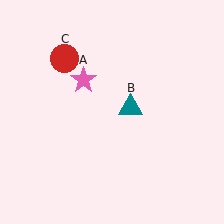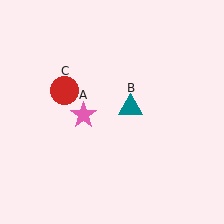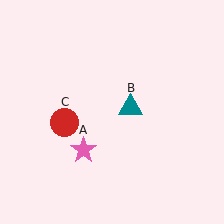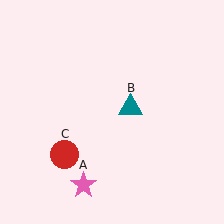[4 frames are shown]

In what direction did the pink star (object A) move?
The pink star (object A) moved down.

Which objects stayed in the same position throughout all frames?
Teal triangle (object B) remained stationary.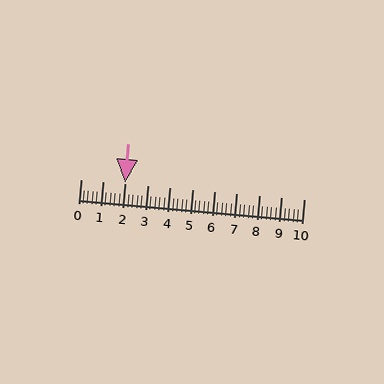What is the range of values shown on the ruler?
The ruler shows values from 0 to 10.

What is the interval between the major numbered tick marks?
The major tick marks are spaced 1 units apart.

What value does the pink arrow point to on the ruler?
The pink arrow points to approximately 2.0.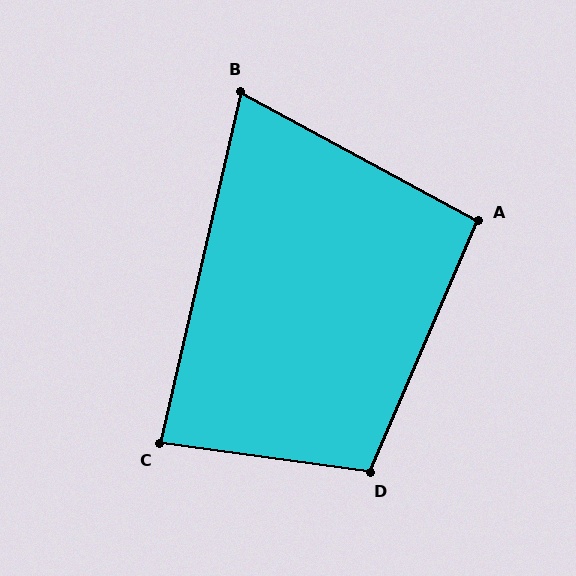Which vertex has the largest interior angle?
D, at approximately 105 degrees.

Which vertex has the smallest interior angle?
B, at approximately 75 degrees.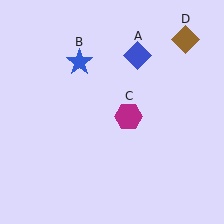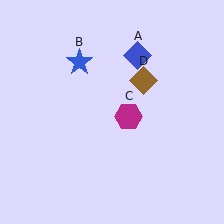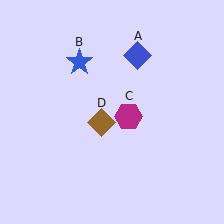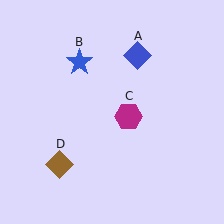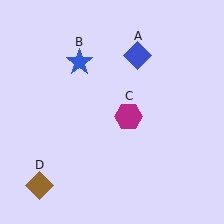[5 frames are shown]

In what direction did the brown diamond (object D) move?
The brown diamond (object D) moved down and to the left.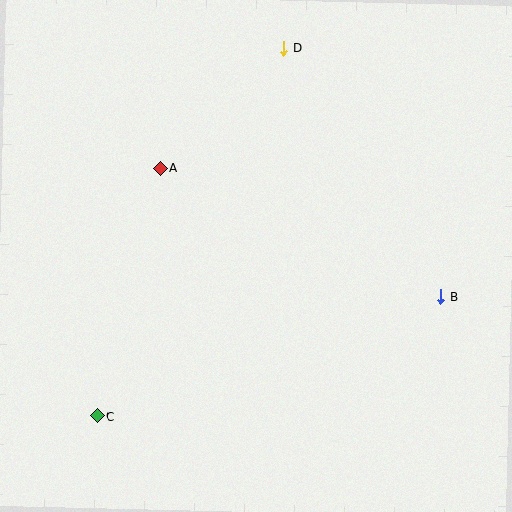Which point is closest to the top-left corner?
Point A is closest to the top-left corner.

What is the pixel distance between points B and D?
The distance between B and D is 294 pixels.